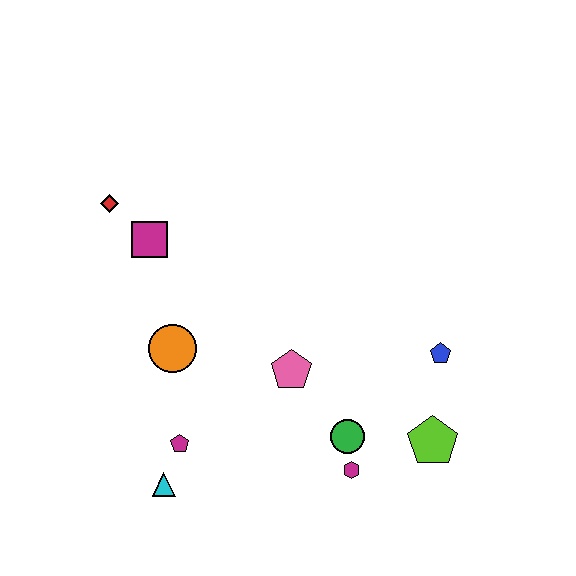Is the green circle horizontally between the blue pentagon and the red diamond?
Yes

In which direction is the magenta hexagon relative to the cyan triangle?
The magenta hexagon is to the right of the cyan triangle.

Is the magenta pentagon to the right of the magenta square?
Yes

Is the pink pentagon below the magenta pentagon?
No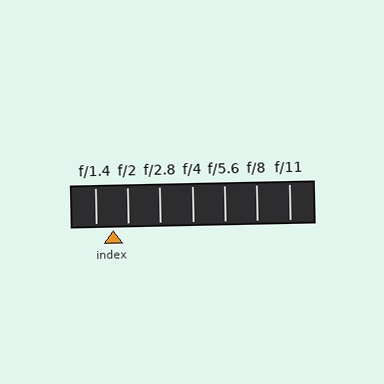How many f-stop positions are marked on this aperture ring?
There are 7 f-stop positions marked.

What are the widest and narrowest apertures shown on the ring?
The widest aperture shown is f/1.4 and the narrowest is f/11.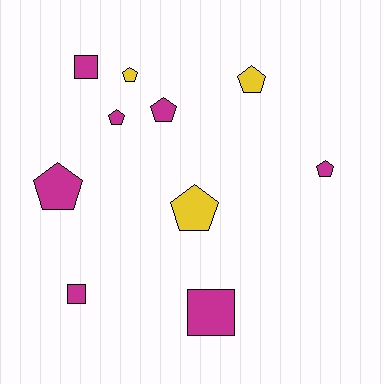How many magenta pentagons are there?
There are 4 magenta pentagons.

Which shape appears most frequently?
Pentagon, with 7 objects.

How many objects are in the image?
There are 10 objects.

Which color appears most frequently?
Magenta, with 7 objects.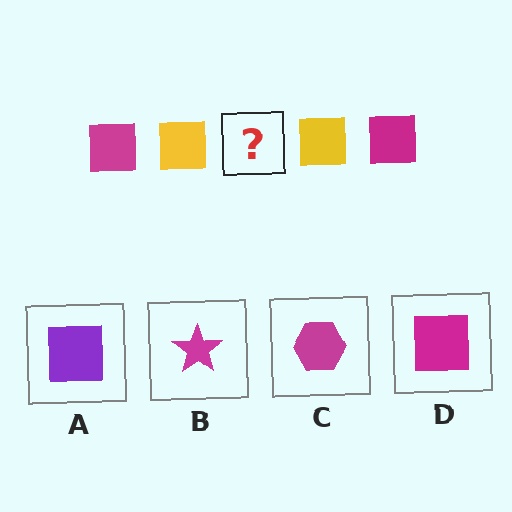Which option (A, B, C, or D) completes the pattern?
D.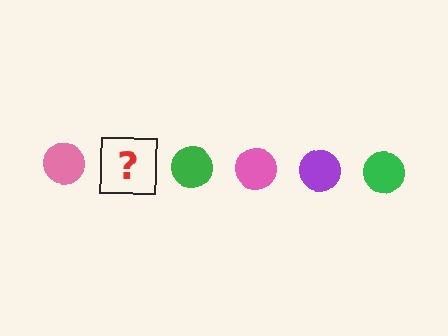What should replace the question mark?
The question mark should be replaced with a purple circle.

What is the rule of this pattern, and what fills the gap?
The rule is that the pattern cycles through pink, purple, green circles. The gap should be filled with a purple circle.